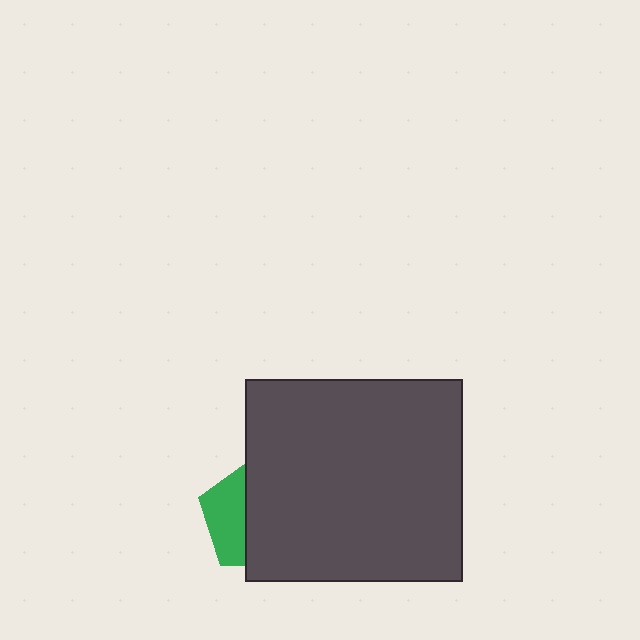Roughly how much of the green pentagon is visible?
A small part of it is visible (roughly 37%).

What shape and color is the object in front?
The object in front is a dark gray rectangle.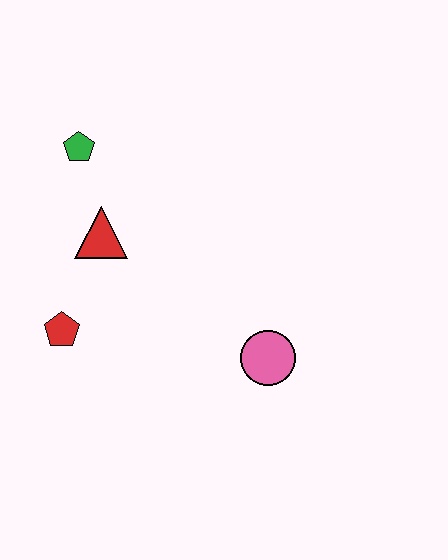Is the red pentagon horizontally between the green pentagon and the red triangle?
No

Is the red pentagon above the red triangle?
No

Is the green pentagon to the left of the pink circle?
Yes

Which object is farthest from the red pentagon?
The pink circle is farthest from the red pentagon.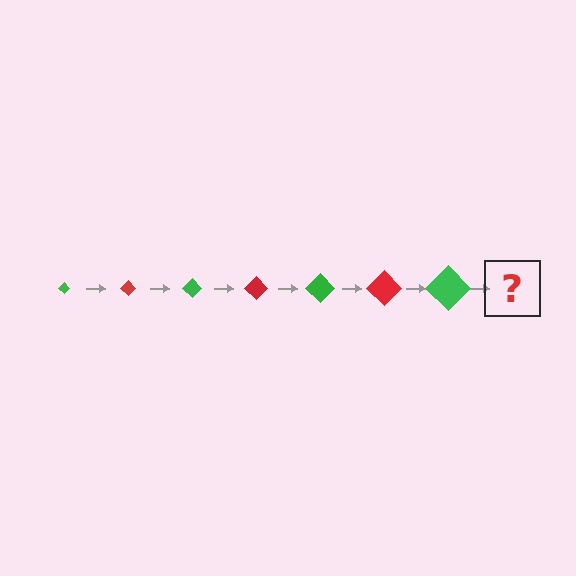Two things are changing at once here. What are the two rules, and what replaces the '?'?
The two rules are that the diamond grows larger each step and the color cycles through green and red. The '?' should be a red diamond, larger than the previous one.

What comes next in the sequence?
The next element should be a red diamond, larger than the previous one.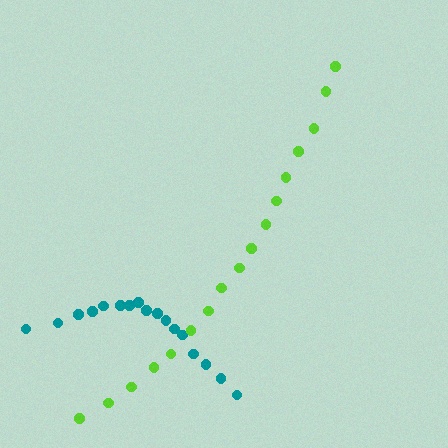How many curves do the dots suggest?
There are 2 distinct paths.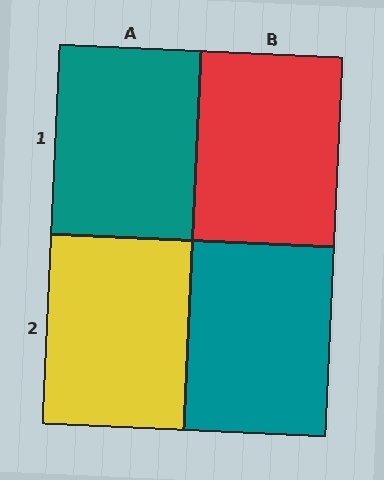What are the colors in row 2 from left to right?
Yellow, teal.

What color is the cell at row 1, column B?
Red.